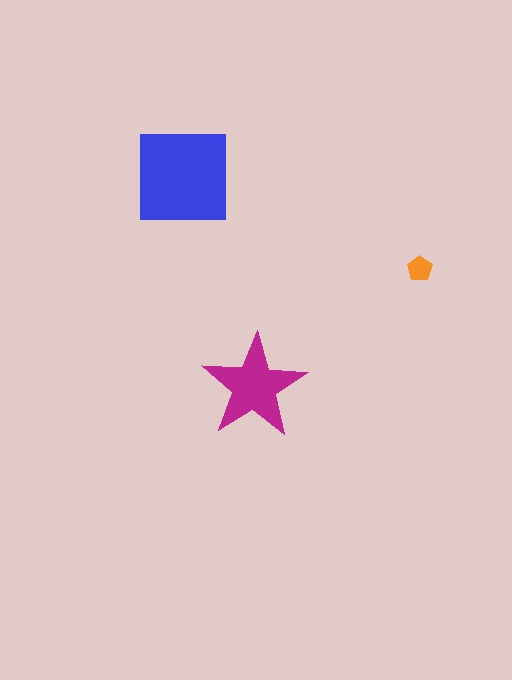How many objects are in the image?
There are 3 objects in the image.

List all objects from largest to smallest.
The blue square, the magenta star, the orange pentagon.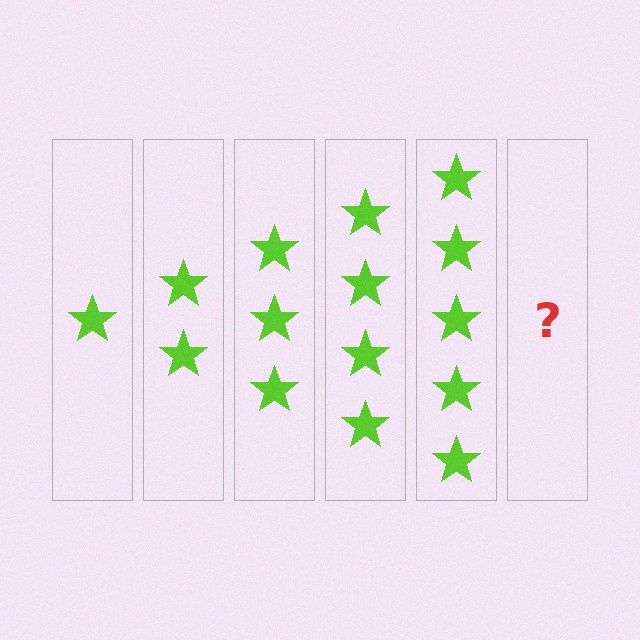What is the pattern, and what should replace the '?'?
The pattern is that each step adds one more star. The '?' should be 6 stars.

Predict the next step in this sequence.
The next step is 6 stars.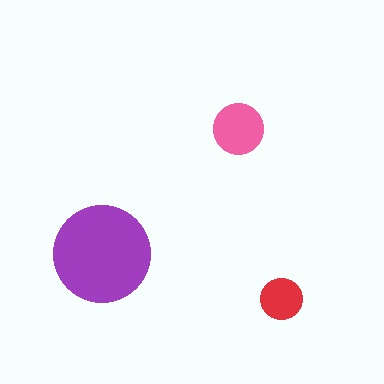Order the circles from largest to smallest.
the purple one, the pink one, the red one.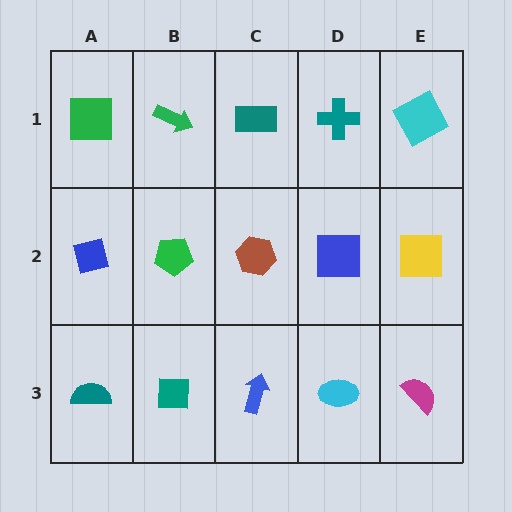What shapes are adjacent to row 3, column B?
A green pentagon (row 2, column B), a teal semicircle (row 3, column A), a blue arrow (row 3, column C).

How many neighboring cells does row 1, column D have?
3.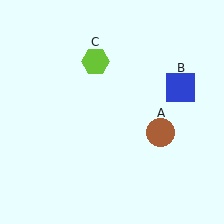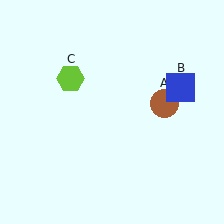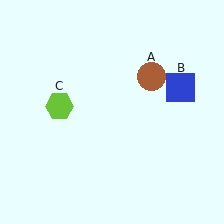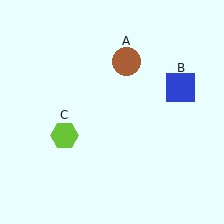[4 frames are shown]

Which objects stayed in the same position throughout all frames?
Blue square (object B) remained stationary.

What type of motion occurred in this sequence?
The brown circle (object A), lime hexagon (object C) rotated counterclockwise around the center of the scene.